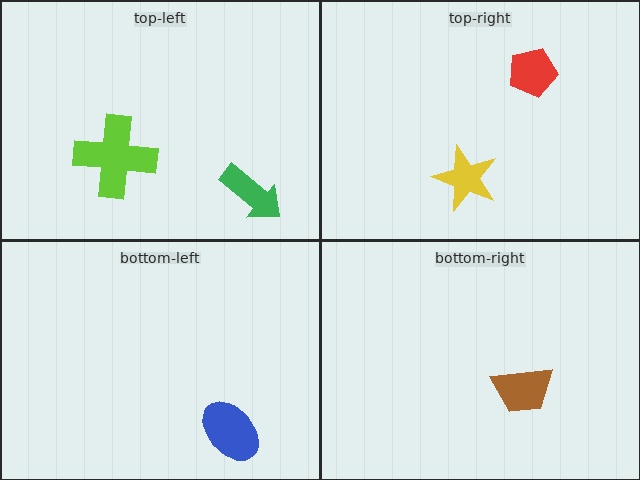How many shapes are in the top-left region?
2.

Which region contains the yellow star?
The top-right region.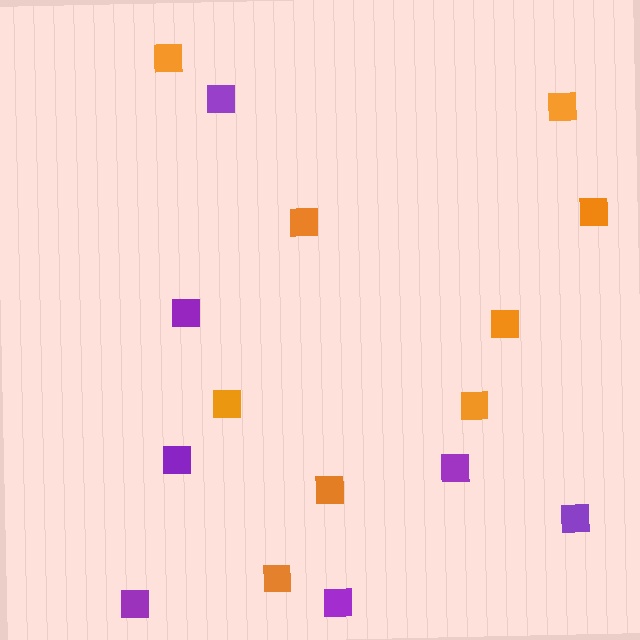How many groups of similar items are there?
There are 2 groups: one group of orange squares (9) and one group of purple squares (7).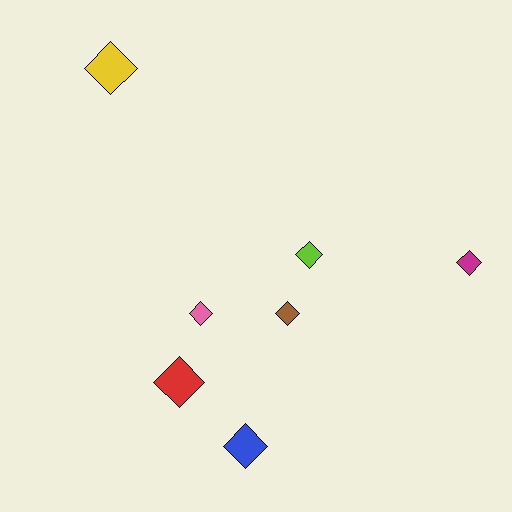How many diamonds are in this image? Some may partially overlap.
There are 7 diamonds.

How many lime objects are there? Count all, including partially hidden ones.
There is 1 lime object.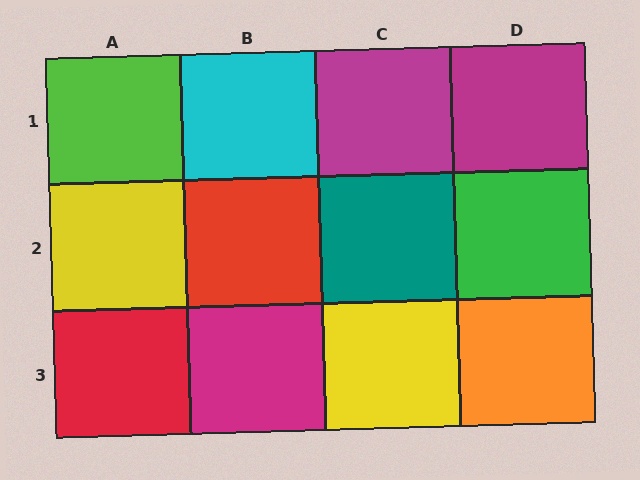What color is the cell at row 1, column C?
Magenta.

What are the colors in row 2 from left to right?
Yellow, red, teal, green.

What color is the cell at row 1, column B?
Cyan.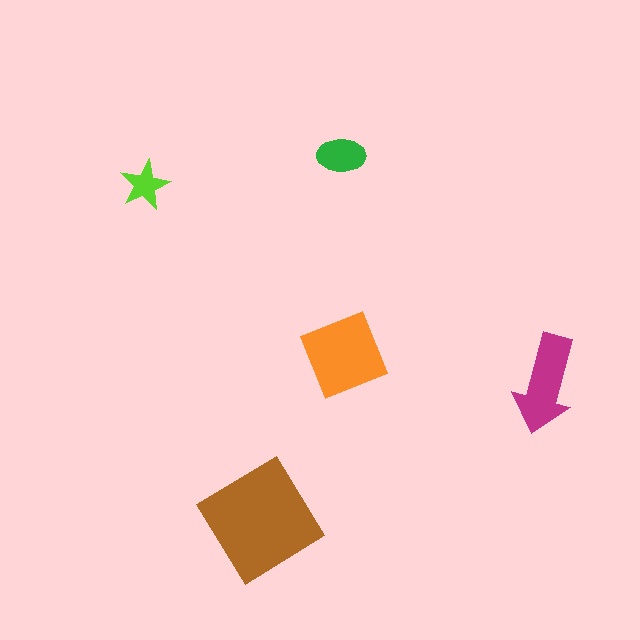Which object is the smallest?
The lime star.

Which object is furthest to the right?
The magenta arrow is rightmost.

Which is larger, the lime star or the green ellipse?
The green ellipse.